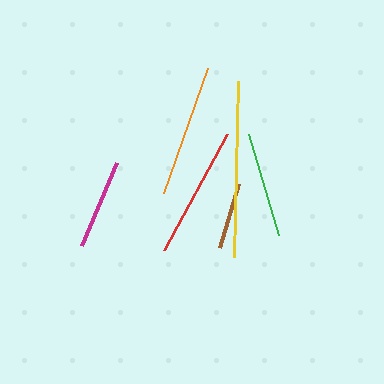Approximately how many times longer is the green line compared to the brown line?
The green line is approximately 1.6 times the length of the brown line.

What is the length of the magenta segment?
The magenta segment is approximately 90 pixels long.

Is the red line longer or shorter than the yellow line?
The yellow line is longer than the red line.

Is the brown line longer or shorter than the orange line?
The orange line is longer than the brown line.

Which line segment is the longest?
The yellow line is the longest at approximately 176 pixels.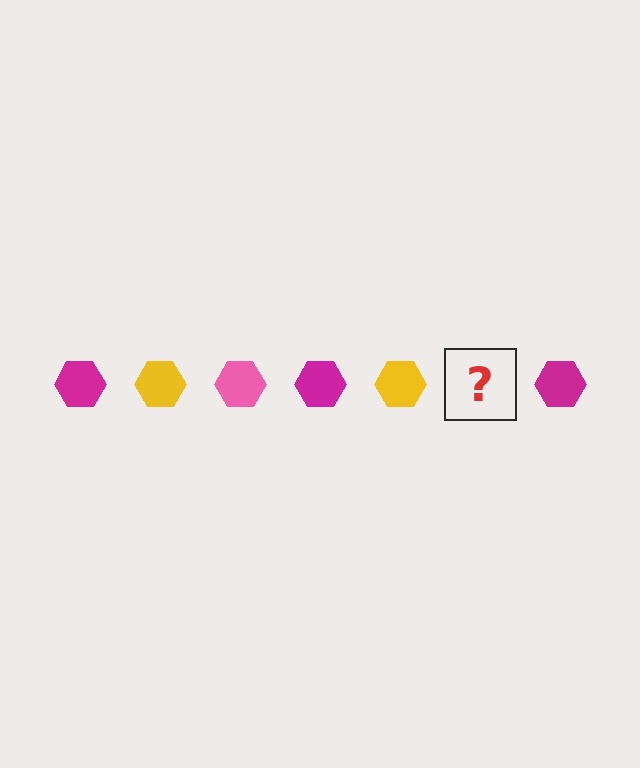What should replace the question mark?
The question mark should be replaced with a pink hexagon.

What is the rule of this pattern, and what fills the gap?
The rule is that the pattern cycles through magenta, yellow, pink hexagons. The gap should be filled with a pink hexagon.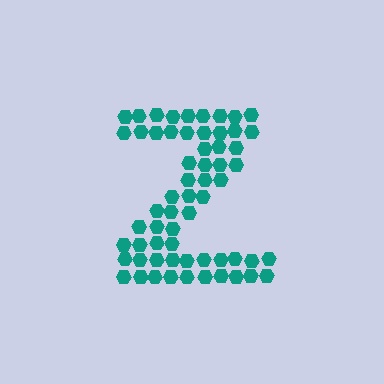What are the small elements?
The small elements are hexagons.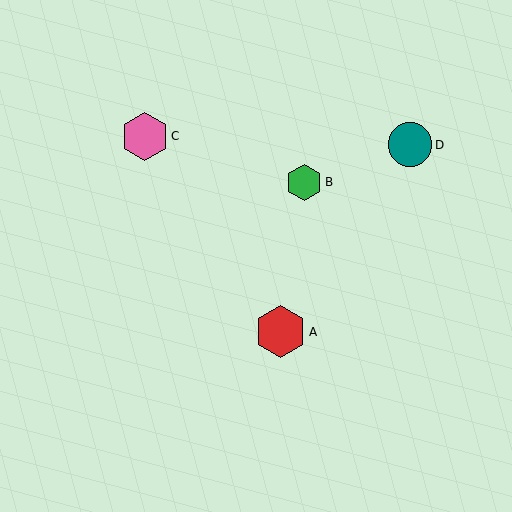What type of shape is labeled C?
Shape C is a pink hexagon.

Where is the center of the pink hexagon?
The center of the pink hexagon is at (145, 136).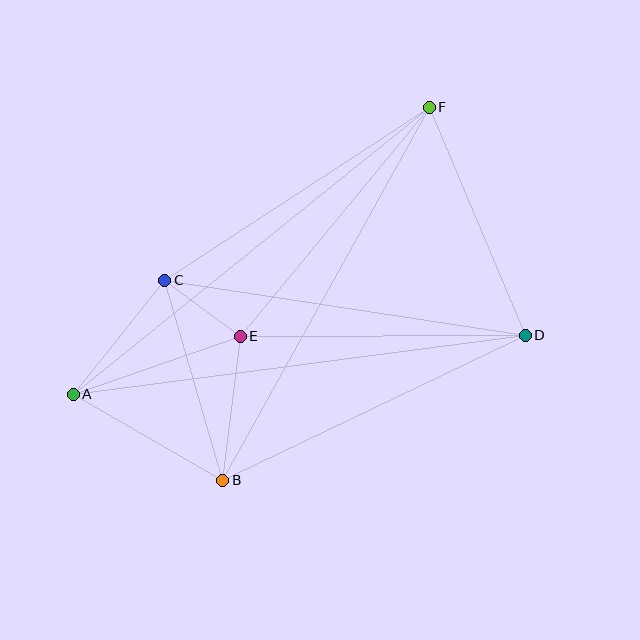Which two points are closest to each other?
Points C and E are closest to each other.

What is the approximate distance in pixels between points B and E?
The distance between B and E is approximately 145 pixels.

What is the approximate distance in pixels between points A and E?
The distance between A and E is approximately 177 pixels.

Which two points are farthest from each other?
Points A and F are farthest from each other.